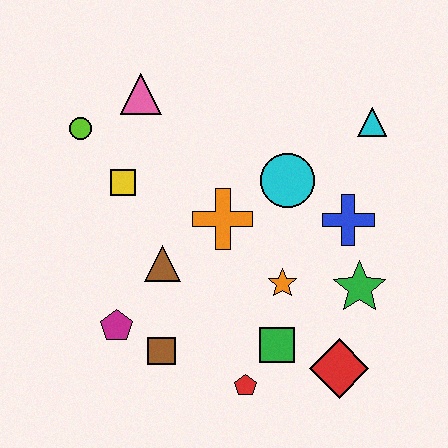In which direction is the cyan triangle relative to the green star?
The cyan triangle is above the green star.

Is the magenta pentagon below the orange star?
Yes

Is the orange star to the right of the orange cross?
Yes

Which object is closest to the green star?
The blue cross is closest to the green star.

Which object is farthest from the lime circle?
The red diamond is farthest from the lime circle.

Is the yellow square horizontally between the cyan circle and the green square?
No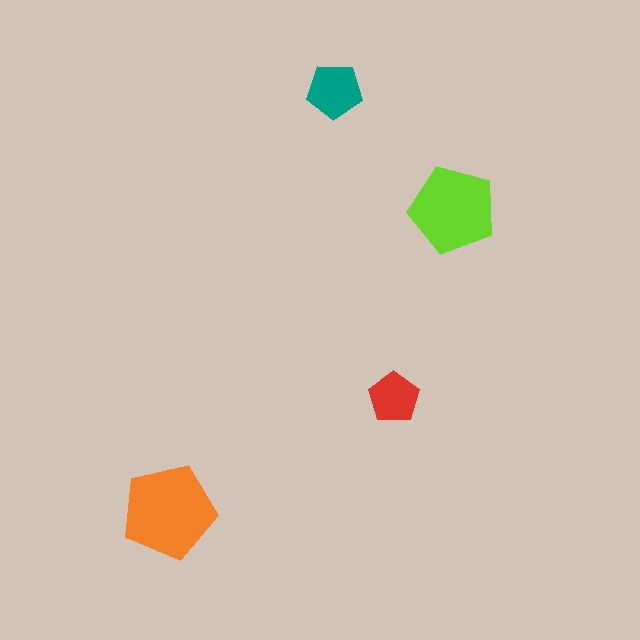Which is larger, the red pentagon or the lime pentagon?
The lime one.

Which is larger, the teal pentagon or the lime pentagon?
The lime one.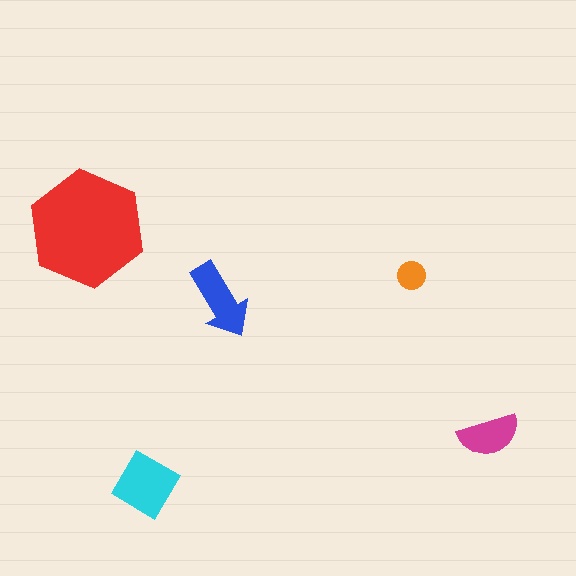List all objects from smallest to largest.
The orange circle, the magenta semicircle, the blue arrow, the cyan diamond, the red hexagon.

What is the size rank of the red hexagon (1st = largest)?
1st.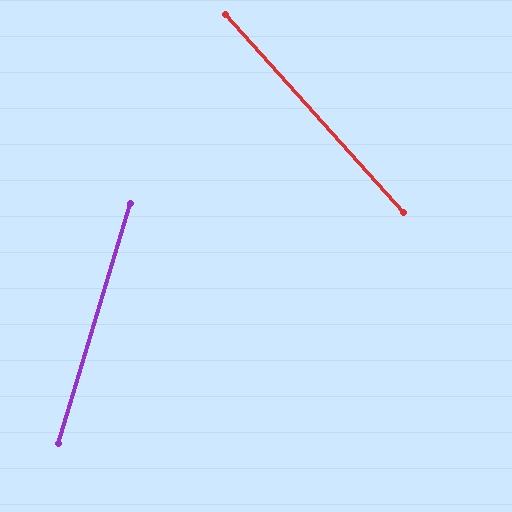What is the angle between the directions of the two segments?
Approximately 59 degrees.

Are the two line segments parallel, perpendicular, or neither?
Neither parallel nor perpendicular — they differ by about 59°.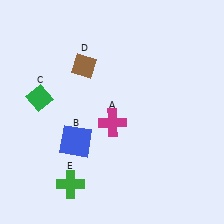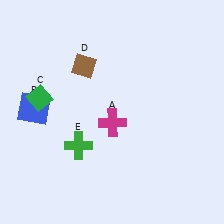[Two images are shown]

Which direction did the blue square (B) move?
The blue square (B) moved left.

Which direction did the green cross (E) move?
The green cross (E) moved up.